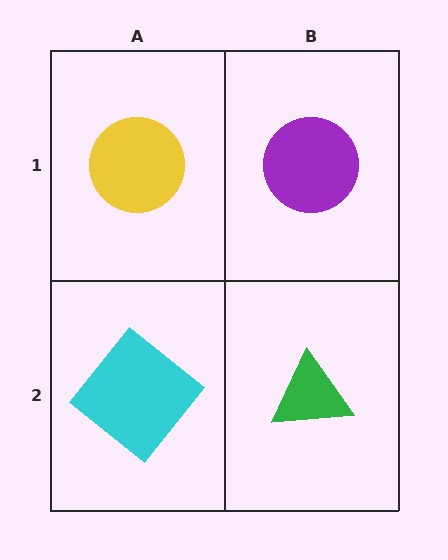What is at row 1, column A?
A yellow circle.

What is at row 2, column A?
A cyan diamond.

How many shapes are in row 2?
2 shapes.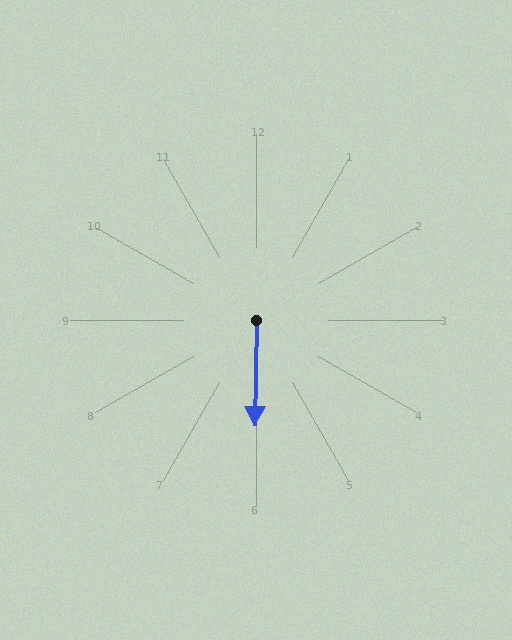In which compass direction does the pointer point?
South.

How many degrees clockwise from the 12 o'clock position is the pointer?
Approximately 181 degrees.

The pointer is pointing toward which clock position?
Roughly 6 o'clock.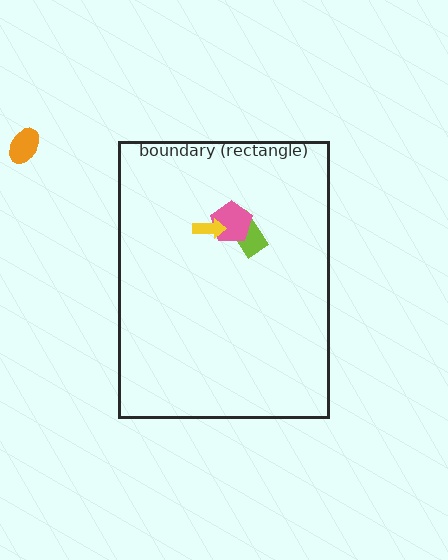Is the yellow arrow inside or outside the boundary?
Inside.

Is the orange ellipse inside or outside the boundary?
Outside.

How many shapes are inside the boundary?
3 inside, 1 outside.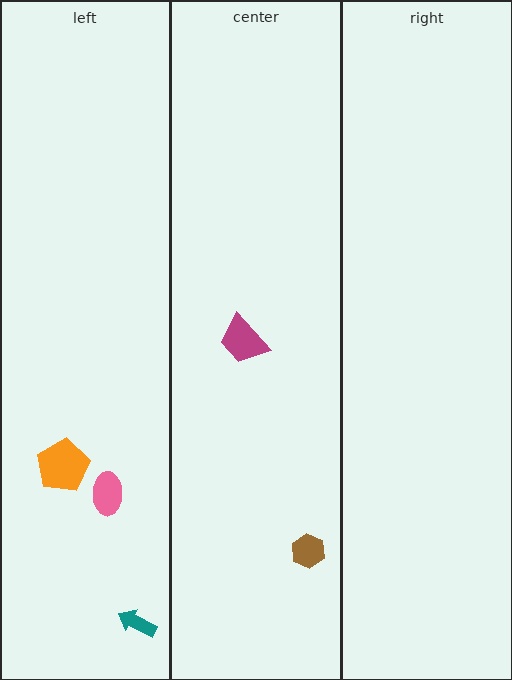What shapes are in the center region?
The brown hexagon, the magenta trapezoid.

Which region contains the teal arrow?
The left region.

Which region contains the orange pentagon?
The left region.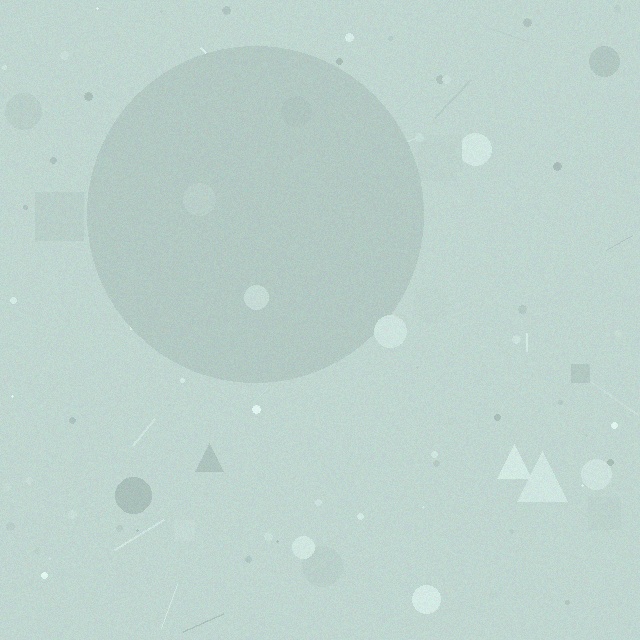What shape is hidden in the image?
A circle is hidden in the image.